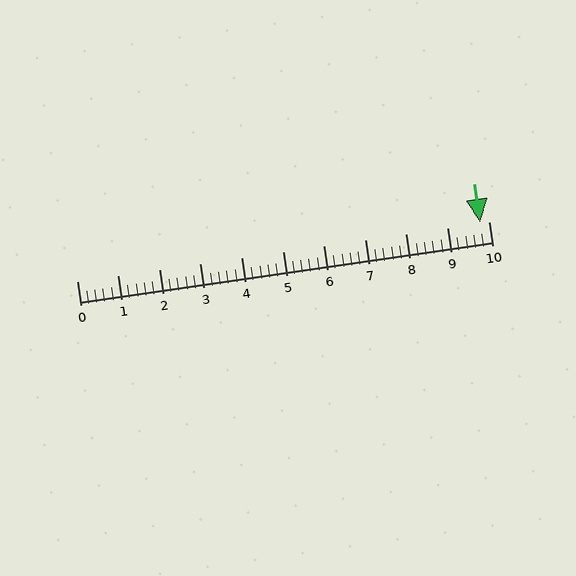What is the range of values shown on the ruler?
The ruler shows values from 0 to 10.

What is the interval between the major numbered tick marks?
The major tick marks are spaced 1 units apart.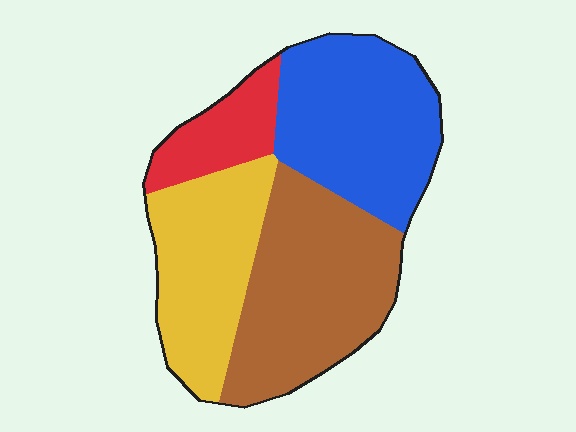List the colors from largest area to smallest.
From largest to smallest: brown, blue, yellow, red.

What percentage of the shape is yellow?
Yellow covers 25% of the shape.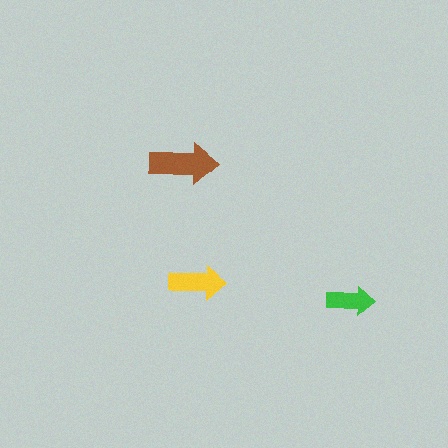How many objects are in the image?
There are 3 objects in the image.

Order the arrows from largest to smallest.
the brown one, the yellow one, the green one.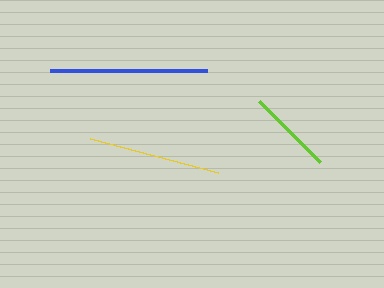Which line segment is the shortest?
The lime line is the shortest at approximately 87 pixels.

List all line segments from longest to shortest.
From longest to shortest: blue, yellow, lime.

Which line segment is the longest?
The blue line is the longest at approximately 157 pixels.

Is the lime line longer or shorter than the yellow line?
The yellow line is longer than the lime line.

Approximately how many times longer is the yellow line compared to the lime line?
The yellow line is approximately 1.5 times the length of the lime line.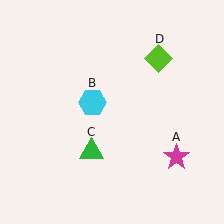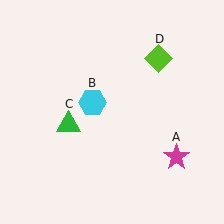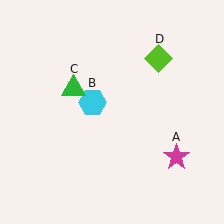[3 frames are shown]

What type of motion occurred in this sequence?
The green triangle (object C) rotated clockwise around the center of the scene.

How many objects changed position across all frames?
1 object changed position: green triangle (object C).